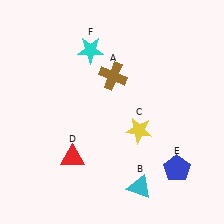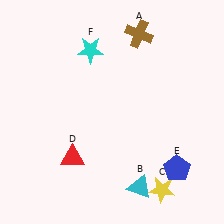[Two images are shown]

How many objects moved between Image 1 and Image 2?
2 objects moved between the two images.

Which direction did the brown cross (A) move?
The brown cross (A) moved up.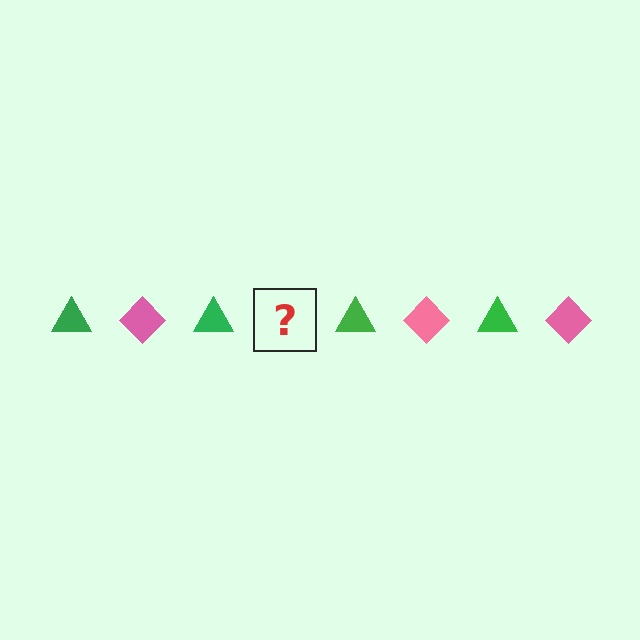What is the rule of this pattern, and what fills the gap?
The rule is that the pattern alternates between green triangle and pink diamond. The gap should be filled with a pink diamond.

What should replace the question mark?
The question mark should be replaced with a pink diamond.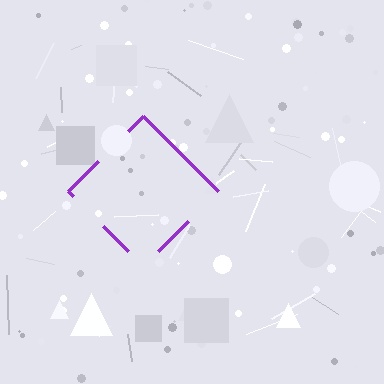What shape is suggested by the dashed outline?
The dashed outline suggests a diamond.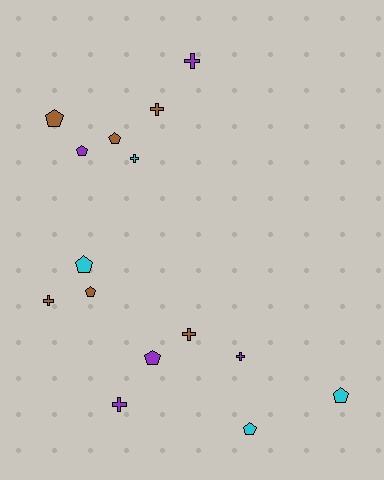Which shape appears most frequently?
Pentagon, with 8 objects.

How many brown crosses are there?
There are 3 brown crosses.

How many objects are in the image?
There are 15 objects.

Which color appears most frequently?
Brown, with 6 objects.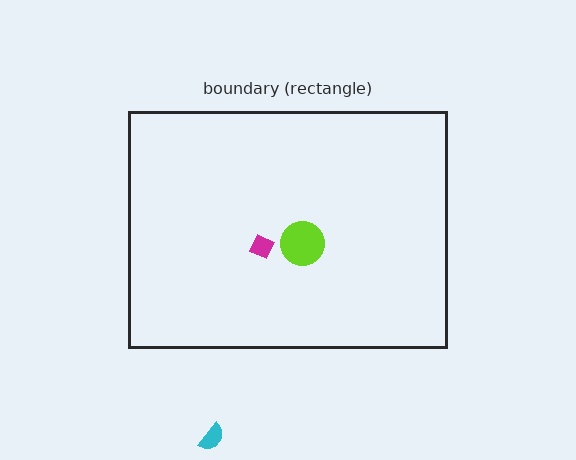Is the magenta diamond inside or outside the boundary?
Inside.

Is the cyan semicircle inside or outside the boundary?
Outside.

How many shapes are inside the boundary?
2 inside, 1 outside.